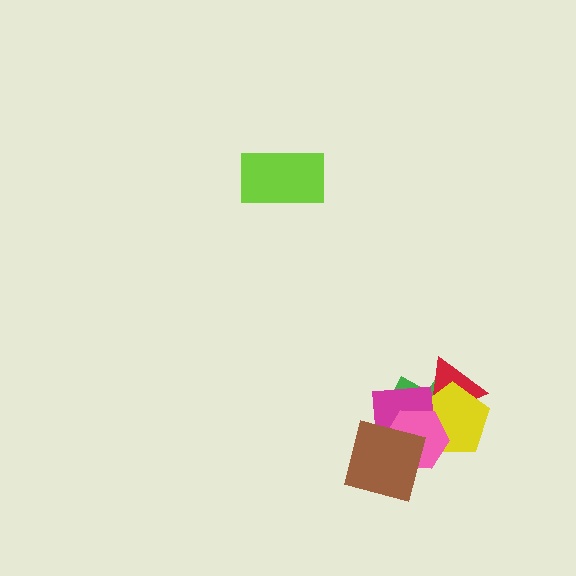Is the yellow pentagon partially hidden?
Yes, it is partially covered by another shape.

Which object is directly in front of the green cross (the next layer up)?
The red triangle is directly in front of the green cross.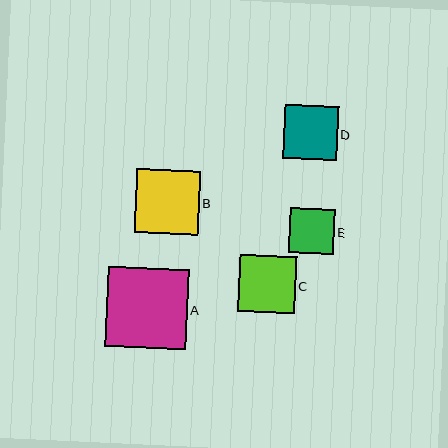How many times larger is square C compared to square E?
Square C is approximately 1.3 times the size of square E.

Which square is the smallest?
Square E is the smallest with a size of approximately 45 pixels.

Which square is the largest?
Square A is the largest with a size of approximately 80 pixels.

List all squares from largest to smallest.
From largest to smallest: A, B, C, D, E.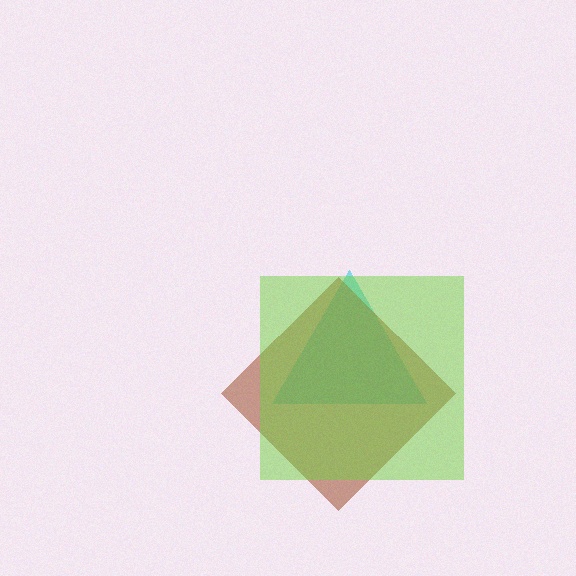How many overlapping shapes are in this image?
There are 3 overlapping shapes in the image.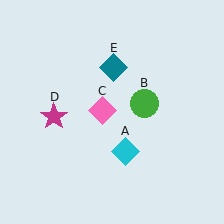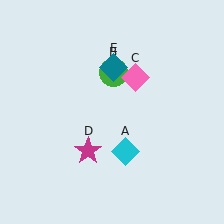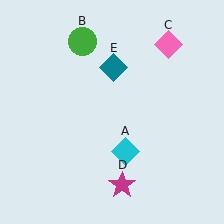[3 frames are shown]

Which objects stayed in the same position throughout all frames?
Cyan diamond (object A) and teal diamond (object E) remained stationary.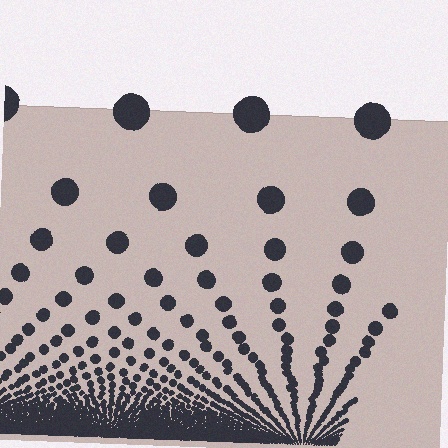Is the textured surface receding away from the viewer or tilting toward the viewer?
The surface appears to tilt toward the viewer. Texture elements get larger and sparser toward the top.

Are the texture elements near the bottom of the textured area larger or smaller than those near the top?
Smaller. The gradient is inverted — elements near the bottom are smaller and denser.